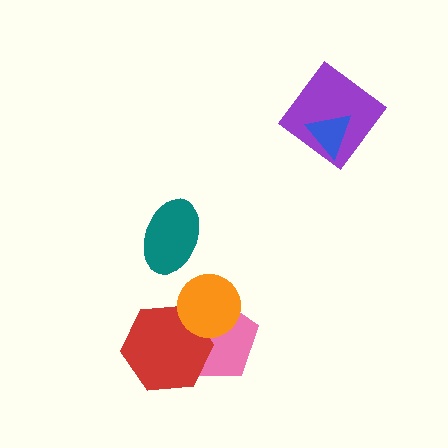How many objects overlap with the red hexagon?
2 objects overlap with the red hexagon.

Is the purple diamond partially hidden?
Yes, it is partially covered by another shape.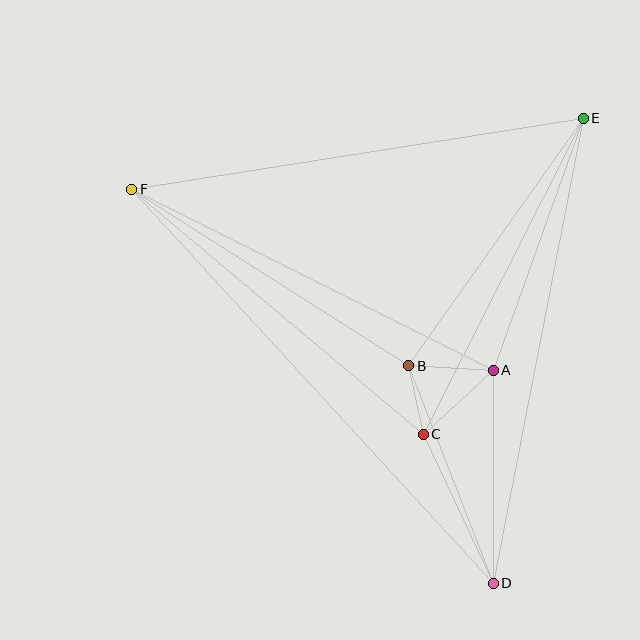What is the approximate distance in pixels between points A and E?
The distance between A and E is approximately 267 pixels.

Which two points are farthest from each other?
Points D and F are farthest from each other.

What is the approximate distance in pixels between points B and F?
The distance between B and F is approximately 328 pixels.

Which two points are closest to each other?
Points B and C are closest to each other.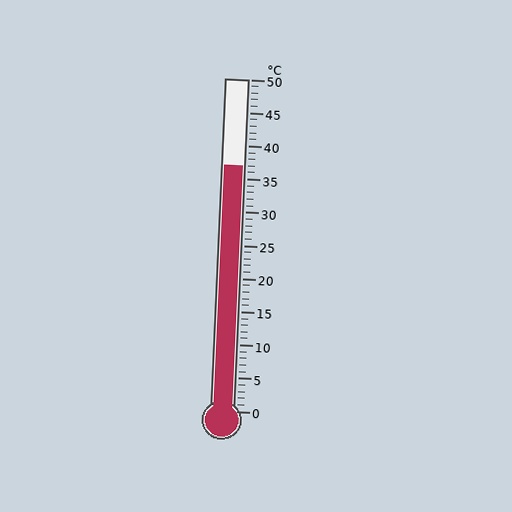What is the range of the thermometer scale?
The thermometer scale ranges from 0°C to 50°C.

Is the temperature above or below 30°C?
The temperature is above 30°C.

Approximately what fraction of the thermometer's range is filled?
The thermometer is filled to approximately 75% of its range.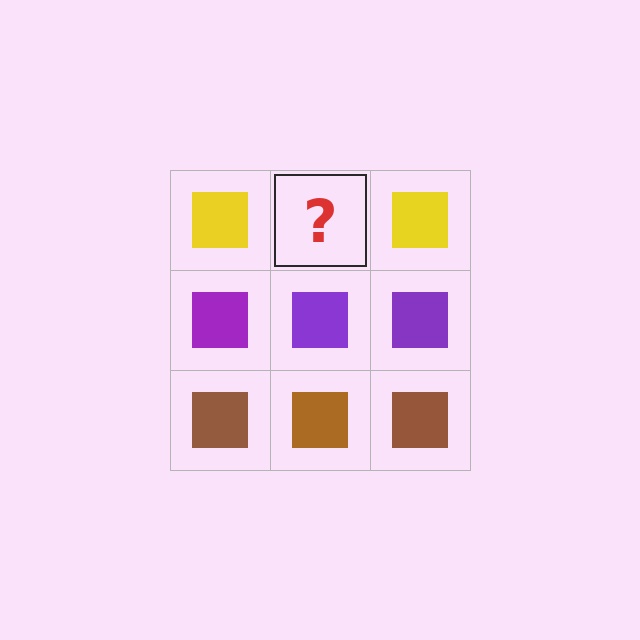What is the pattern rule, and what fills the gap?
The rule is that each row has a consistent color. The gap should be filled with a yellow square.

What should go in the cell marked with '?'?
The missing cell should contain a yellow square.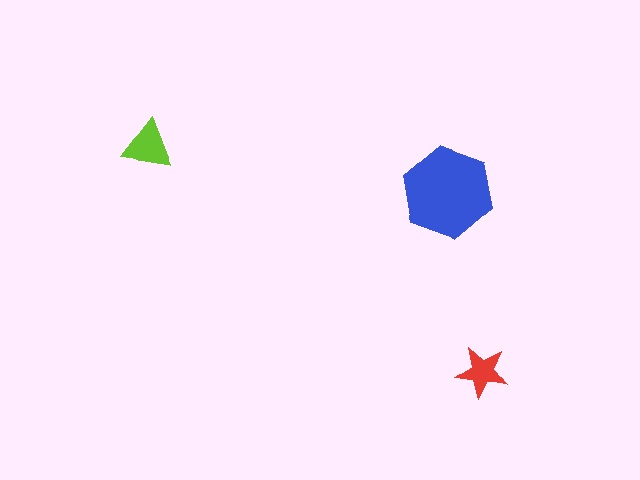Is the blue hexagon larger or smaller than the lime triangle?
Larger.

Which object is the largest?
The blue hexagon.